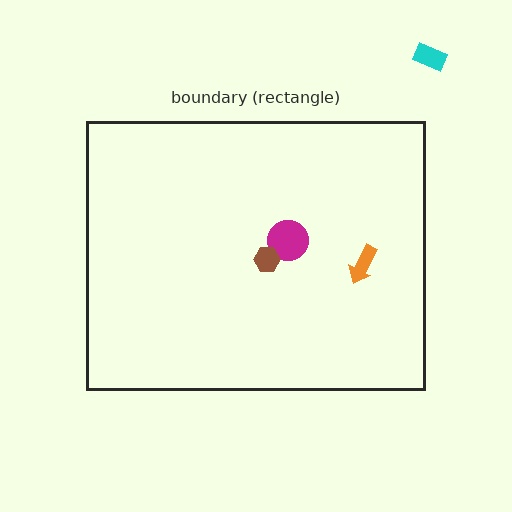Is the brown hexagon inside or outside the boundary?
Inside.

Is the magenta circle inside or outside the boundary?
Inside.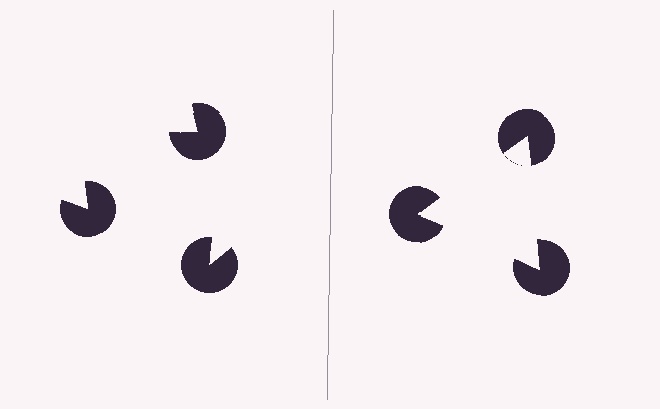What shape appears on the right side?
An illusory triangle.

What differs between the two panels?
The pac-man discs are positioned identically on both sides; only the wedge orientations differ. On the right they align to a triangle; on the left they are misaligned.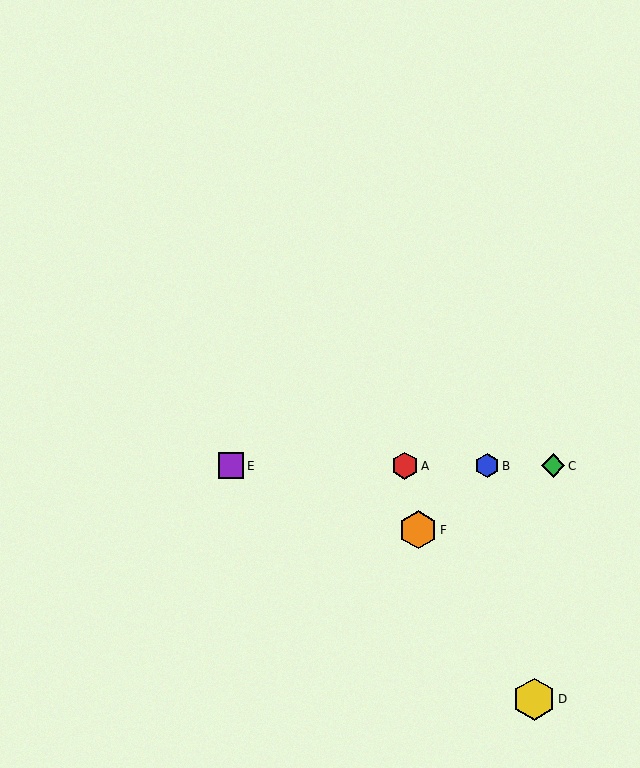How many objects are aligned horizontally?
4 objects (A, B, C, E) are aligned horizontally.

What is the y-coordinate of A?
Object A is at y≈466.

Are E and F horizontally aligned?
No, E is at y≈466 and F is at y≈530.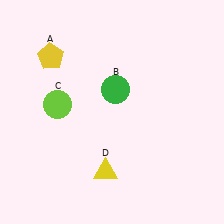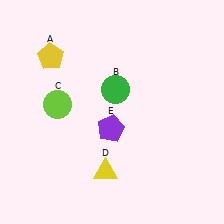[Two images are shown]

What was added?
A purple pentagon (E) was added in Image 2.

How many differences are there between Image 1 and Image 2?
There is 1 difference between the two images.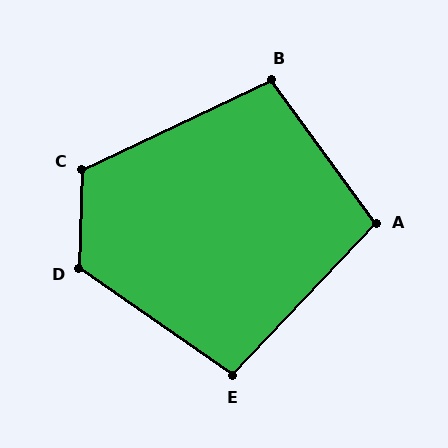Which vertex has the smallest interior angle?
E, at approximately 98 degrees.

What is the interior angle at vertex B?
Approximately 101 degrees (obtuse).